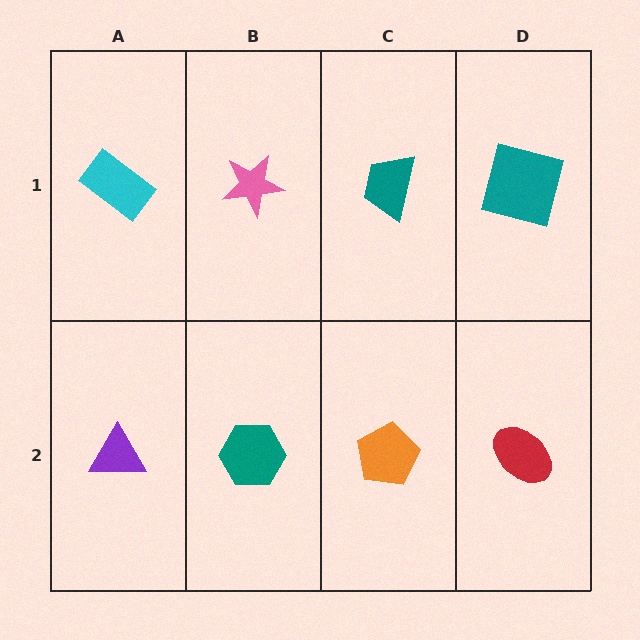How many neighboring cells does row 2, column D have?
2.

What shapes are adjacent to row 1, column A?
A purple triangle (row 2, column A), a pink star (row 1, column B).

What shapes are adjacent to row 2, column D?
A teal square (row 1, column D), an orange pentagon (row 2, column C).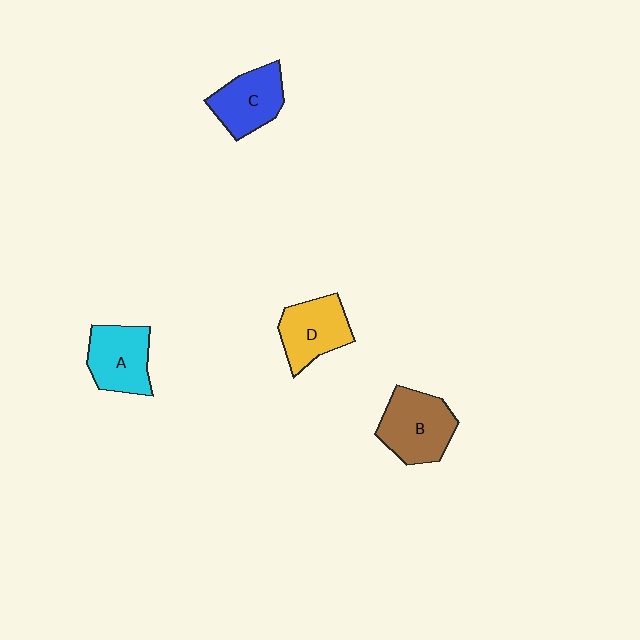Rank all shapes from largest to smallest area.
From largest to smallest: B (brown), A (cyan), D (yellow), C (blue).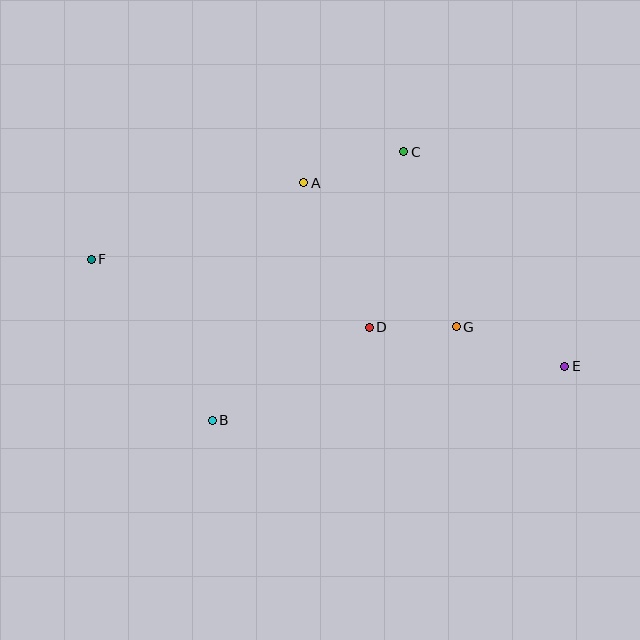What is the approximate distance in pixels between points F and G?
The distance between F and G is approximately 371 pixels.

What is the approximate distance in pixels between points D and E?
The distance between D and E is approximately 199 pixels.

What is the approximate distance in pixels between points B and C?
The distance between B and C is approximately 330 pixels.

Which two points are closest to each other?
Points D and G are closest to each other.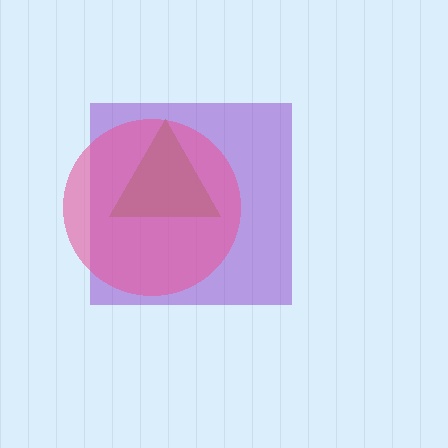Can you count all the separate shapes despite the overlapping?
Yes, there are 3 separate shapes.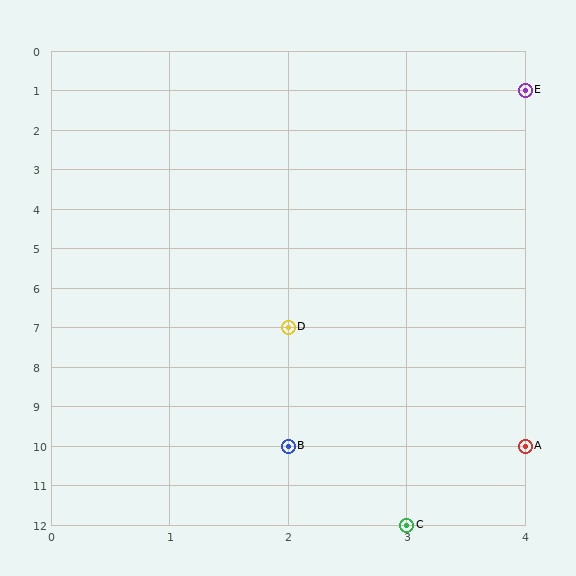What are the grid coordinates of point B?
Point B is at grid coordinates (2, 10).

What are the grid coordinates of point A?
Point A is at grid coordinates (4, 10).